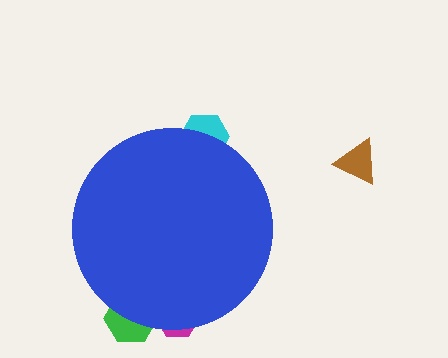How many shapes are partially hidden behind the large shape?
3 shapes are partially hidden.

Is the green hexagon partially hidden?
Yes, the green hexagon is partially hidden behind the blue circle.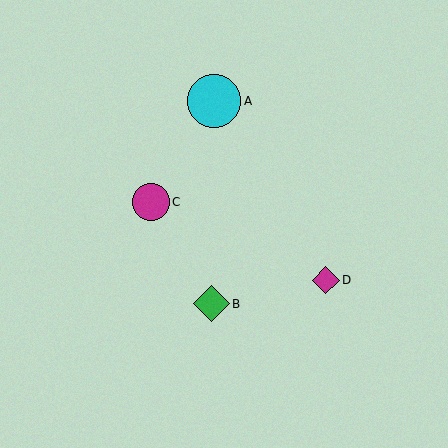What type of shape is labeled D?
Shape D is a magenta diamond.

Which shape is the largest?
The cyan circle (labeled A) is the largest.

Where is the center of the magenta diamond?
The center of the magenta diamond is at (326, 280).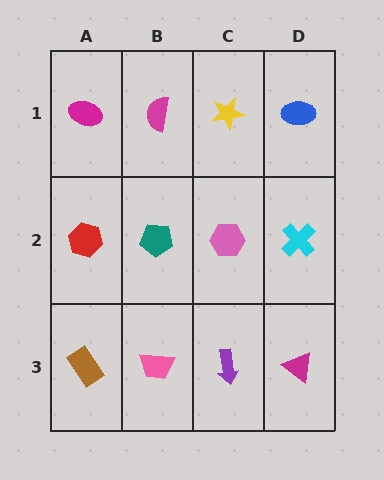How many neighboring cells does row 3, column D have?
2.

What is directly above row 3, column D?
A cyan cross.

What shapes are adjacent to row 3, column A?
A red hexagon (row 2, column A), a pink trapezoid (row 3, column B).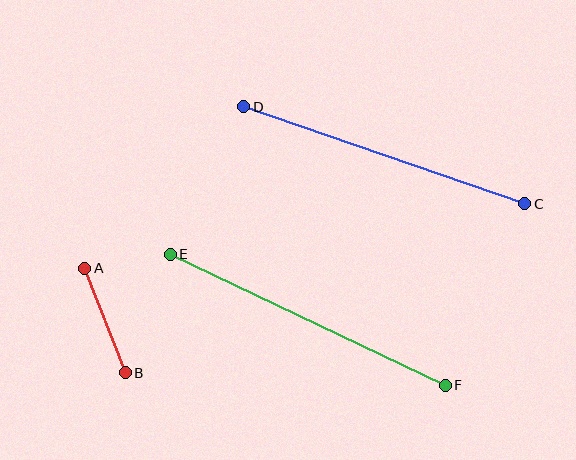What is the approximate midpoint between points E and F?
The midpoint is at approximately (308, 320) pixels.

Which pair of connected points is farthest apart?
Points E and F are farthest apart.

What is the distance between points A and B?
The distance is approximately 112 pixels.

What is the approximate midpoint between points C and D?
The midpoint is at approximately (384, 155) pixels.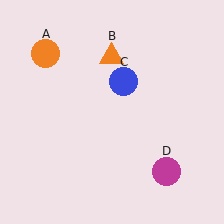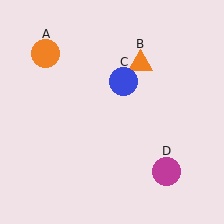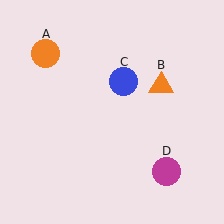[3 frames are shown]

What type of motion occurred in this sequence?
The orange triangle (object B) rotated clockwise around the center of the scene.